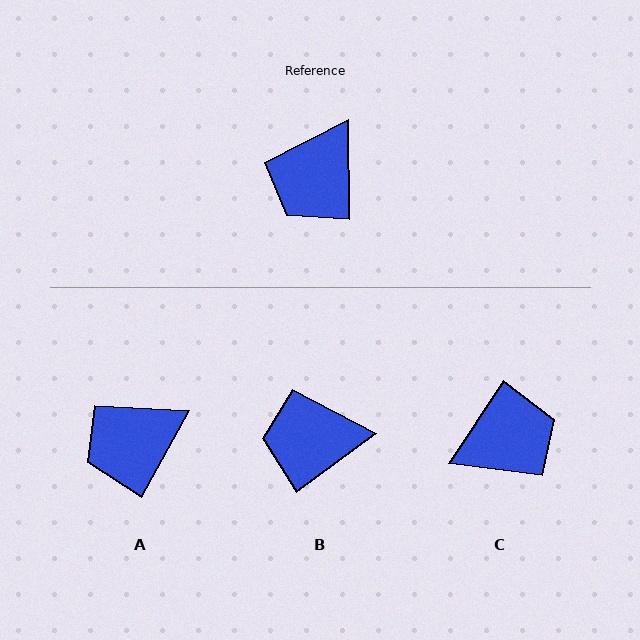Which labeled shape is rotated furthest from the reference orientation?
C, about 146 degrees away.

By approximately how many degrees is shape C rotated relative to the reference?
Approximately 146 degrees counter-clockwise.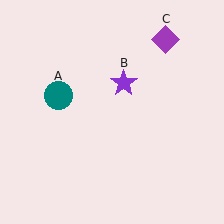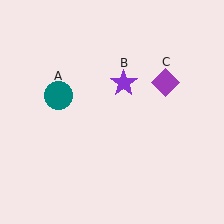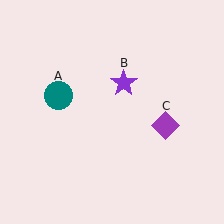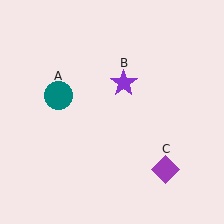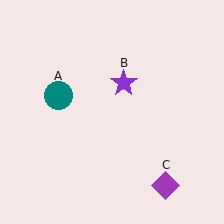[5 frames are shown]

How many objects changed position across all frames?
1 object changed position: purple diamond (object C).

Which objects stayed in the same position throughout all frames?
Teal circle (object A) and purple star (object B) remained stationary.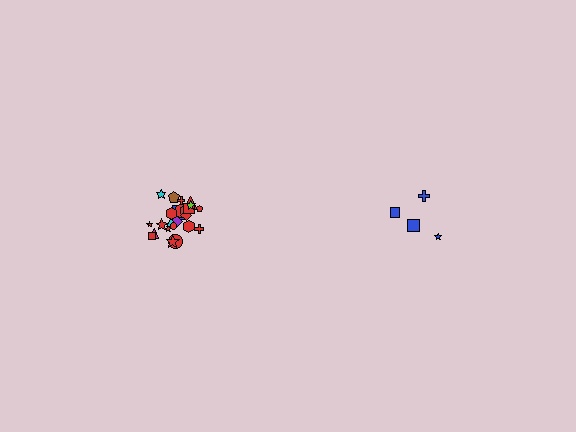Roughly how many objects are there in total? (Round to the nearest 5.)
Roughly 30 objects in total.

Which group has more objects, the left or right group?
The left group.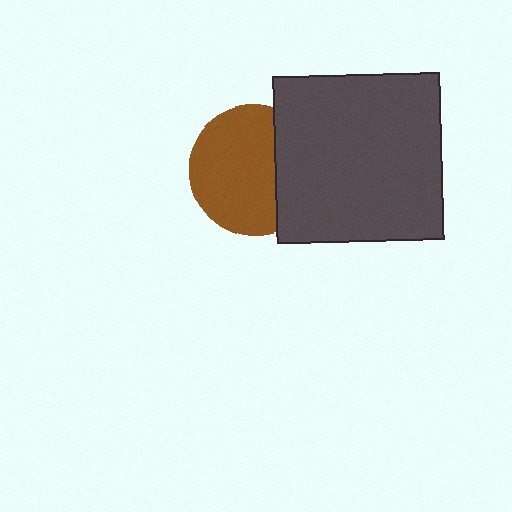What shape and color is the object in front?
The object in front is a dark gray square.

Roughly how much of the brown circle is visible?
Most of it is visible (roughly 69%).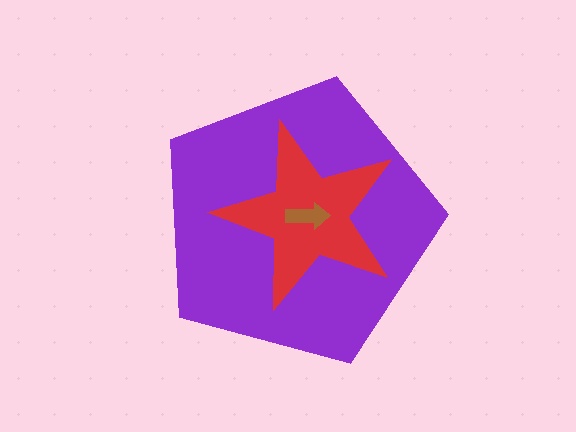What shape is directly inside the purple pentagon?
The red star.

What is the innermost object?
The brown arrow.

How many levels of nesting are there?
3.